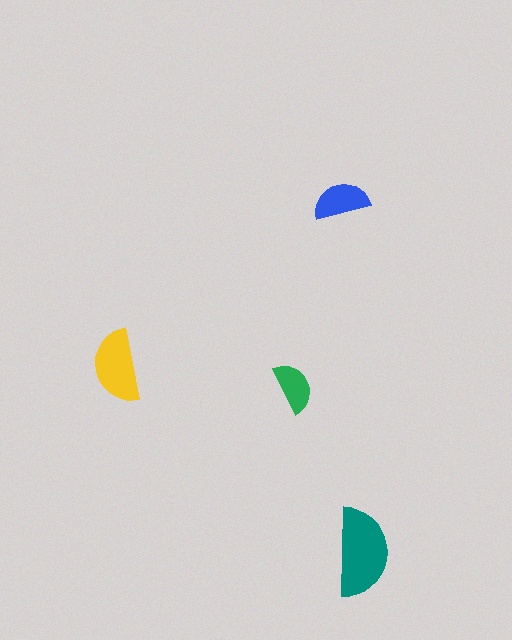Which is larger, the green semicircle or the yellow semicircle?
The yellow one.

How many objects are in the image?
There are 4 objects in the image.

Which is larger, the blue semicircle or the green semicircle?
The blue one.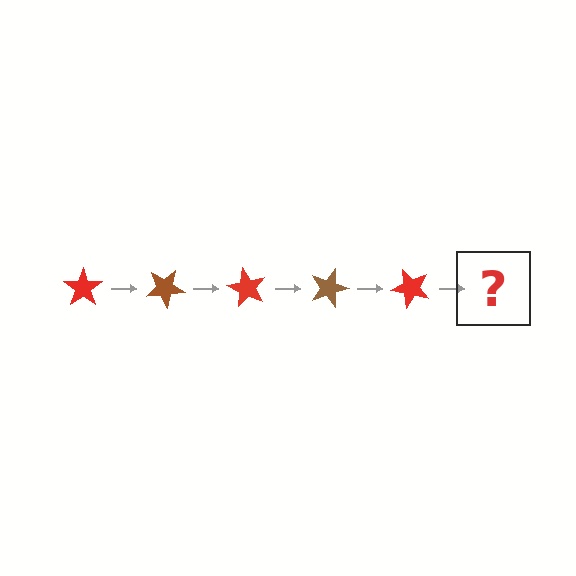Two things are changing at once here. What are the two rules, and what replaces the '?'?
The two rules are that it rotates 30 degrees each step and the color cycles through red and brown. The '?' should be a brown star, rotated 150 degrees from the start.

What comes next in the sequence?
The next element should be a brown star, rotated 150 degrees from the start.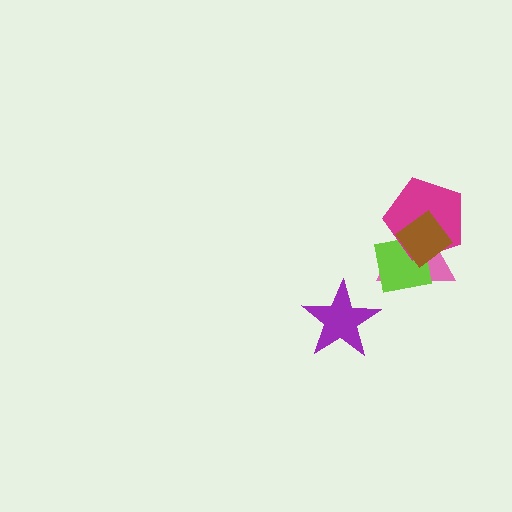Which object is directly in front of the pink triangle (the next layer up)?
The lime square is directly in front of the pink triangle.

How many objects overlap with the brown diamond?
3 objects overlap with the brown diamond.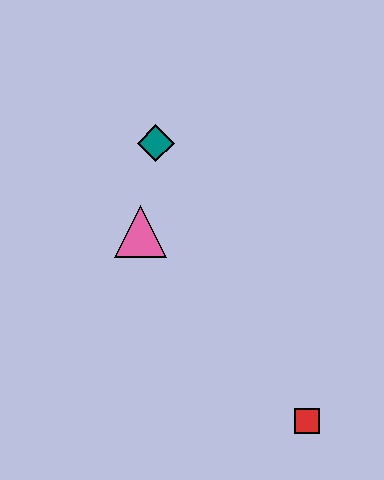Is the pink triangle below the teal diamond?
Yes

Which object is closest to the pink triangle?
The teal diamond is closest to the pink triangle.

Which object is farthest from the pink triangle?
The red square is farthest from the pink triangle.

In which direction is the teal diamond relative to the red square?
The teal diamond is above the red square.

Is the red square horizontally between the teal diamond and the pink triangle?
No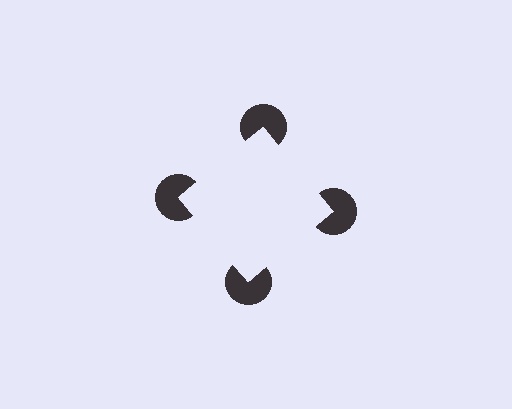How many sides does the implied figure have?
4 sides.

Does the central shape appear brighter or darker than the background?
It typically appears slightly brighter than the background, even though no actual brightness change is drawn.